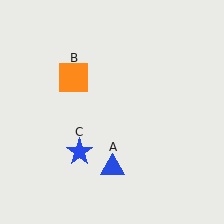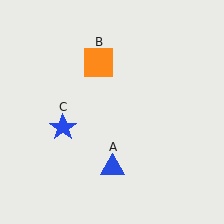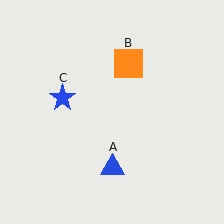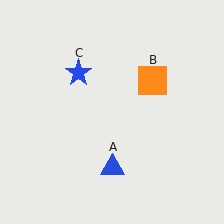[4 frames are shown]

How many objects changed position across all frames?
2 objects changed position: orange square (object B), blue star (object C).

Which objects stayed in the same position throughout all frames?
Blue triangle (object A) remained stationary.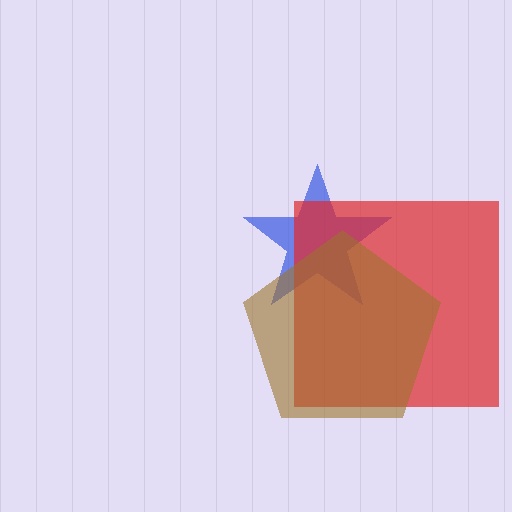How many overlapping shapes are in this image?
There are 3 overlapping shapes in the image.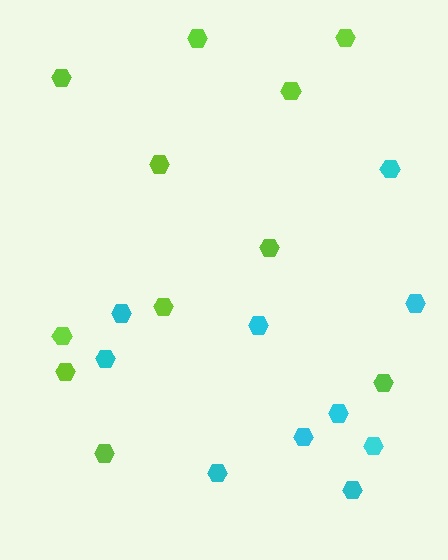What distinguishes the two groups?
There are 2 groups: one group of cyan hexagons (10) and one group of lime hexagons (11).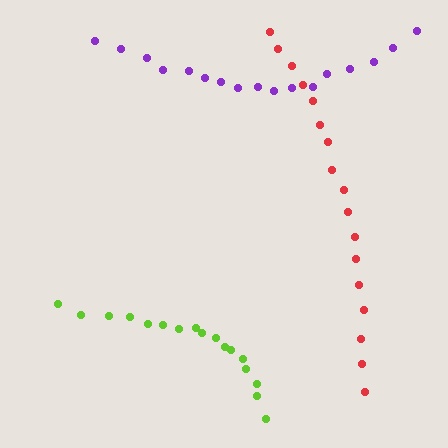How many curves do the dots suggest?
There are 3 distinct paths.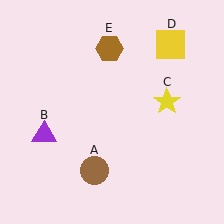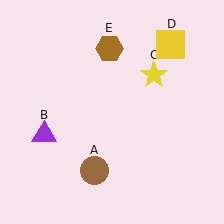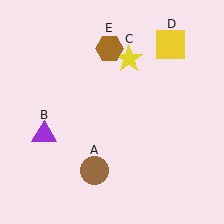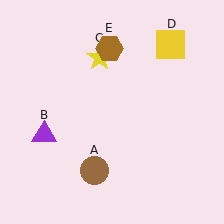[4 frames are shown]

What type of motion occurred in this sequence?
The yellow star (object C) rotated counterclockwise around the center of the scene.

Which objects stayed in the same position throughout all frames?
Brown circle (object A) and purple triangle (object B) and yellow square (object D) and brown hexagon (object E) remained stationary.